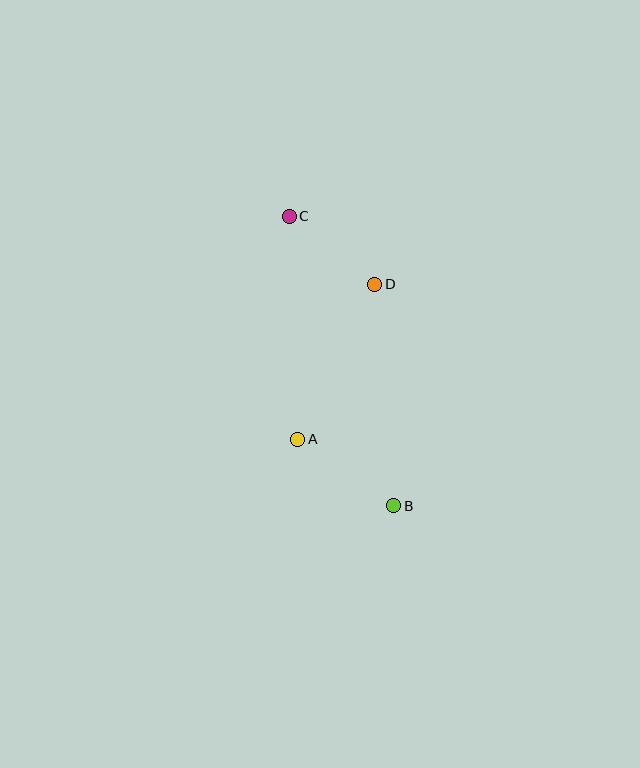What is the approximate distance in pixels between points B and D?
The distance between B and D is approximately 222 pixels.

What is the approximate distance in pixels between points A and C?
The distance between A and C is approximately 223 pixels.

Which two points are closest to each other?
Points C and D are closest to each other.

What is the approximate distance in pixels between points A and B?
The distance between A and B is approximately 117 pixels.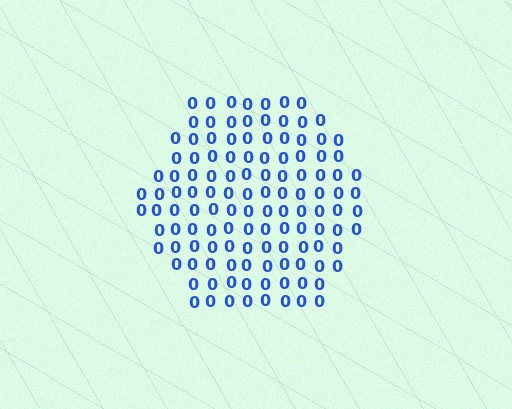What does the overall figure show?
The overall figure shows a hexagon.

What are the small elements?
The small elements are digit 0's.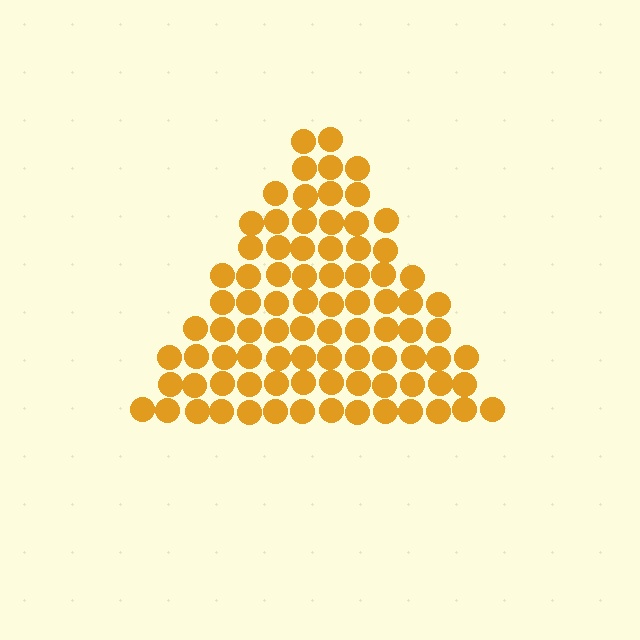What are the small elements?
The small elements are circles.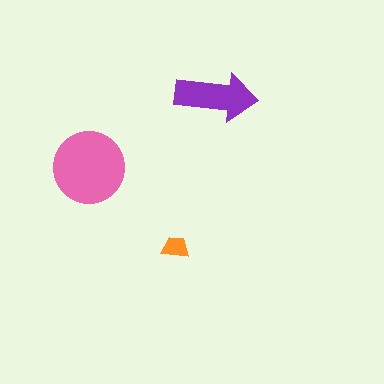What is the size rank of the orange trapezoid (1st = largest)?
3rd.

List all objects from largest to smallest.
The pink circle, the purple arrow, the orange trapezoid.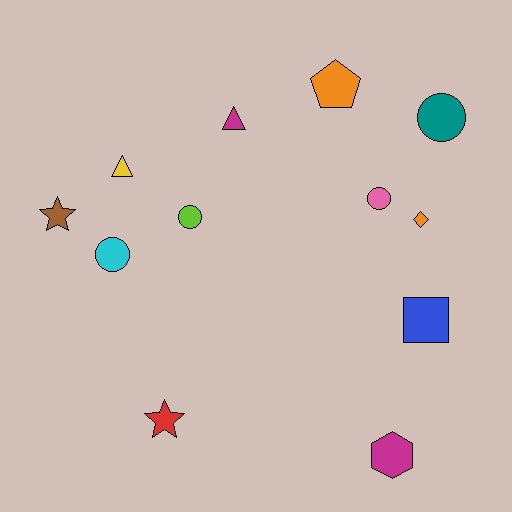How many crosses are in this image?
There are no crosses.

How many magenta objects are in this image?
There are 2 magenta objects.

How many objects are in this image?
There are 12 objects.